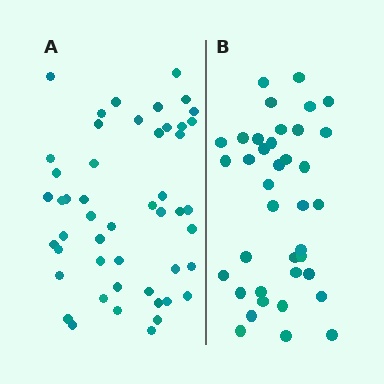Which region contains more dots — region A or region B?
Region A (the left region) has more dots.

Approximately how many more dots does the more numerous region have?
Region A has roughly 12 or so more dots than region B.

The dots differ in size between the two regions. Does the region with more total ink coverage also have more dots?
No. Region B has more total ink coverage because its dots are larger, but region A actually contains more individual dots. Total area can be misleading — the number of items is what matters here.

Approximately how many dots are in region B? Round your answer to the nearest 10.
About 40 dots. (The exact count is 38, which rounds to 40.)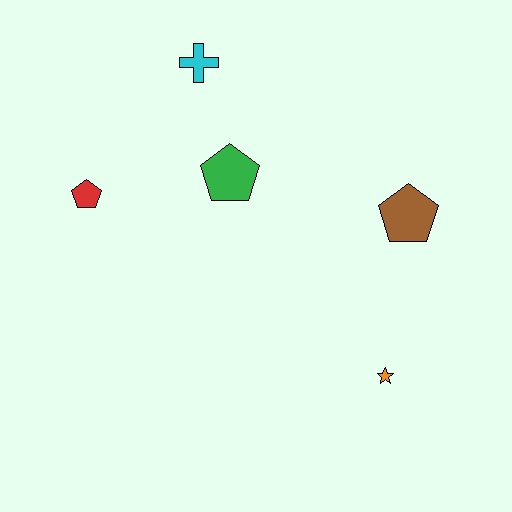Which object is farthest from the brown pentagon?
The red pentagon is farthest from the brown pentagon.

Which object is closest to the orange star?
The brown pentagon is closest to the orange star.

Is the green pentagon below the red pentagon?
No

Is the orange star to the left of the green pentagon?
No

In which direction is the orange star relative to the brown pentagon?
The orange star is below the brown pentagon.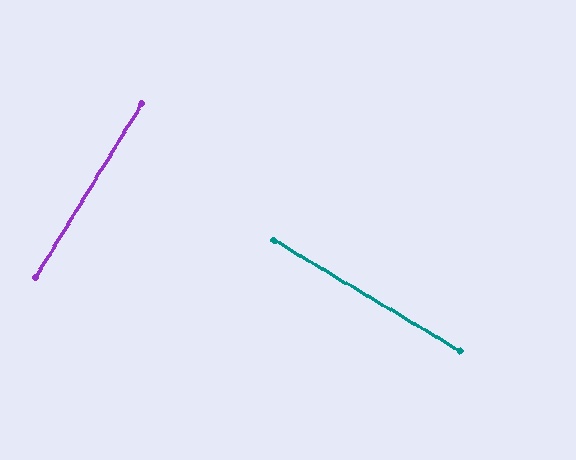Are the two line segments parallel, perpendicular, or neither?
Perpendicular — they meet at approximately 89°.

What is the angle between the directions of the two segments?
Approximately 89 degrees.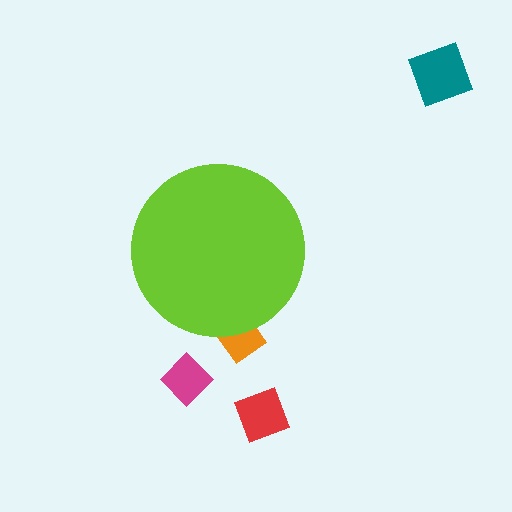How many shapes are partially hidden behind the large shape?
1 shape is partially hidden.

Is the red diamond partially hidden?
No, the red diamond is fully visible.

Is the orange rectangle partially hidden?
Yes, the orange rectangle is partially hidden behind the lime circle.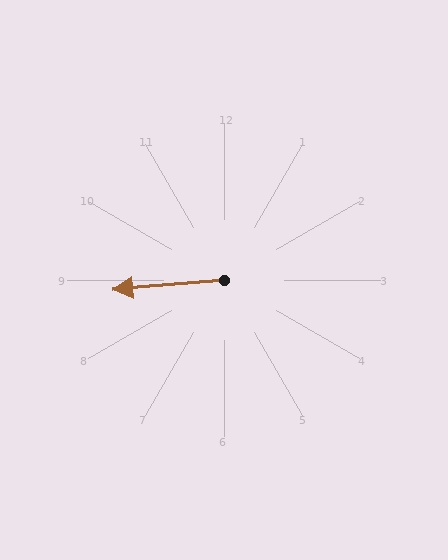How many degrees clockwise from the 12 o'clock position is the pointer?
Approximately 265 degrees.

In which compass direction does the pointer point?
West.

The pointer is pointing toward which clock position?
Roughly 9 o'clock.